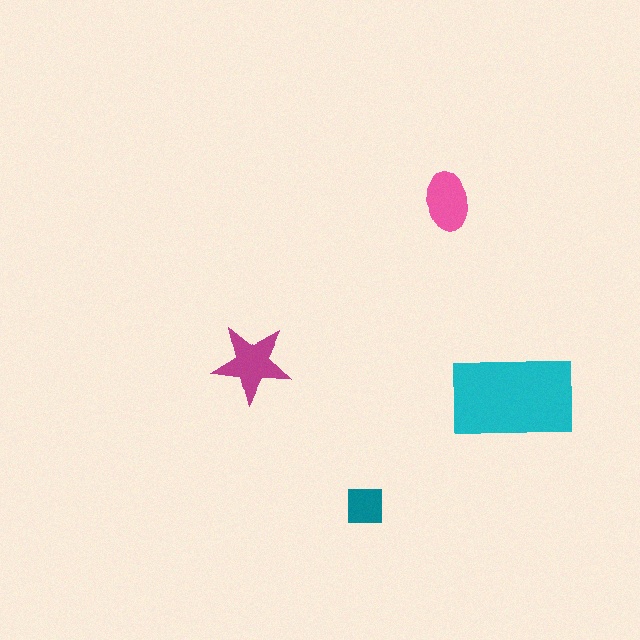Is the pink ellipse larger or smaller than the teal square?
Larger.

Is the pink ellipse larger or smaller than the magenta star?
Smaller.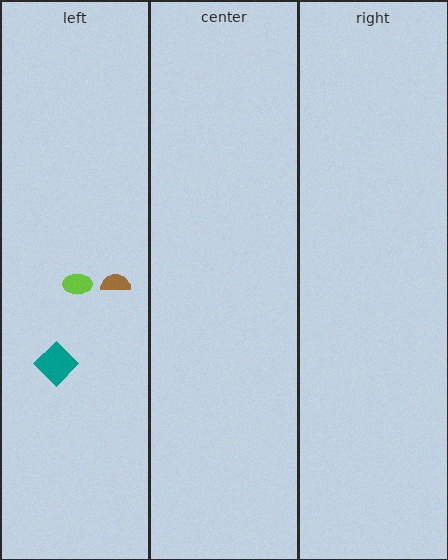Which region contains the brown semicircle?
The left region.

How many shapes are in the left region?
3.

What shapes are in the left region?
The brown semicircle, the teal diamond, the lime ellipse.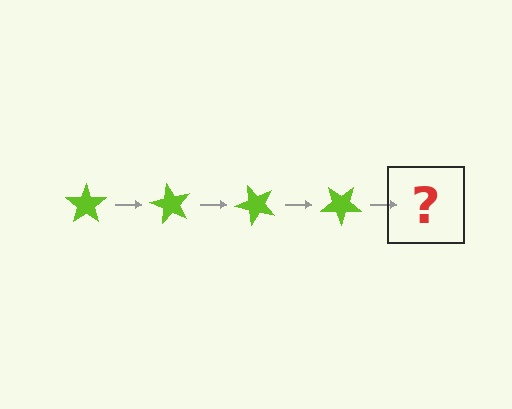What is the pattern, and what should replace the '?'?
The pattern is that the star rotates 60 degrees each step. The '?' should be a lime star rotated 240 degrees.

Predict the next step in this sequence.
The next step is a lime star rotated 240 degrees.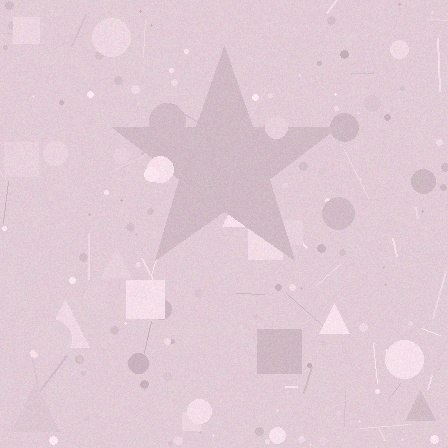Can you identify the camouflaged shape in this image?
The camouflaged shape is a star.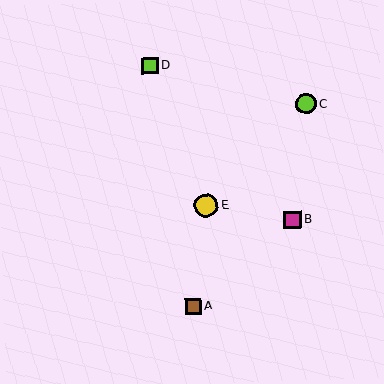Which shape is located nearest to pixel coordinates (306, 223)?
The magenta square (labeled B) at (292, 220) is nearest to that location.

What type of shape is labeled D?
Shape D is a lime square.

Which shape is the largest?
The yellow circle (labeled E) is the largest.